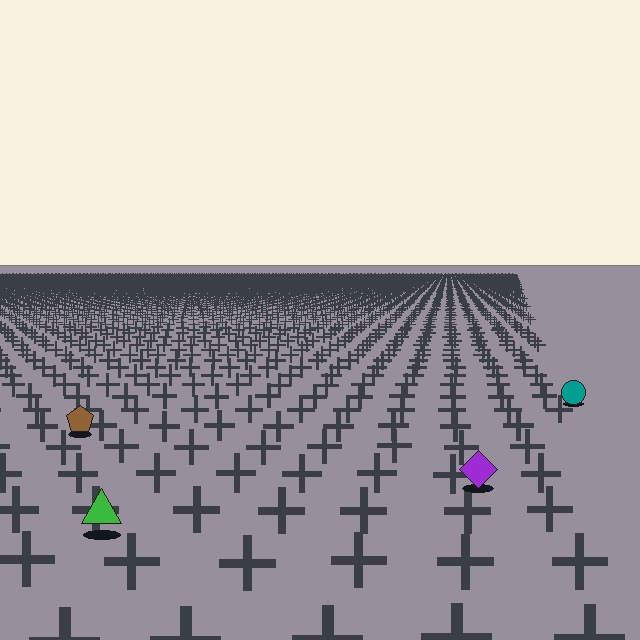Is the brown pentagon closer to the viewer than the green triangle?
No. The green triangle is closer — you can tell from the texture gradient: the ground texture is coarser near it.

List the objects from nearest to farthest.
From nearest to farthest: the green triangle, the purple diamond, the brown pentagon, the teal circle.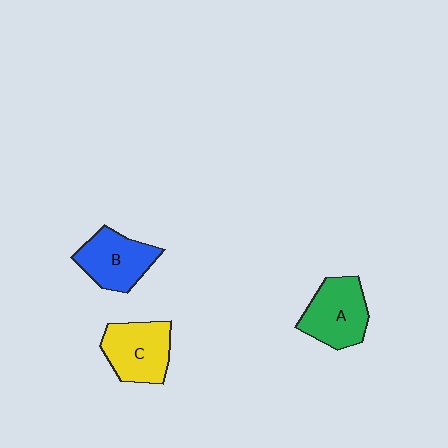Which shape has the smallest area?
Shape B (blue).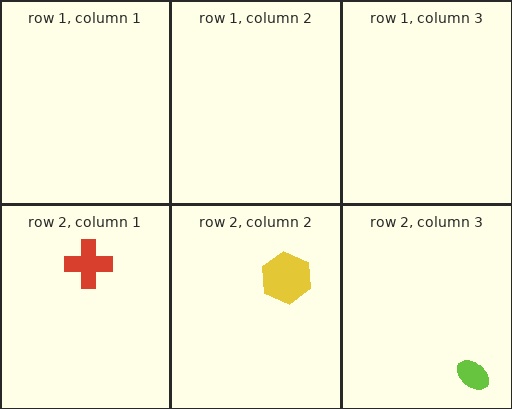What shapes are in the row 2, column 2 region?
The yellow hexagon.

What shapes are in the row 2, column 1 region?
The red cross.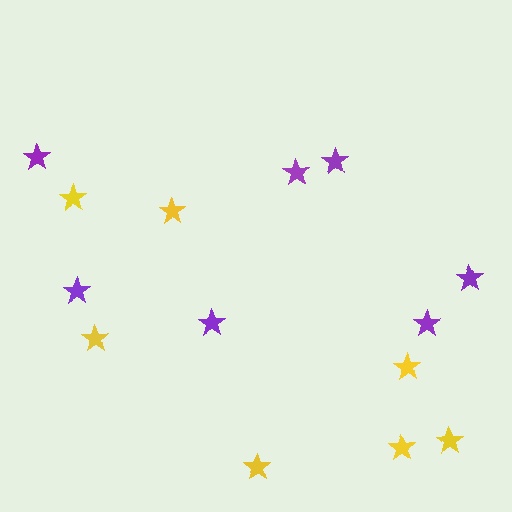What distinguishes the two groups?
There are 2 groups: one group of purple stars (7) and one group of yellow stars (7).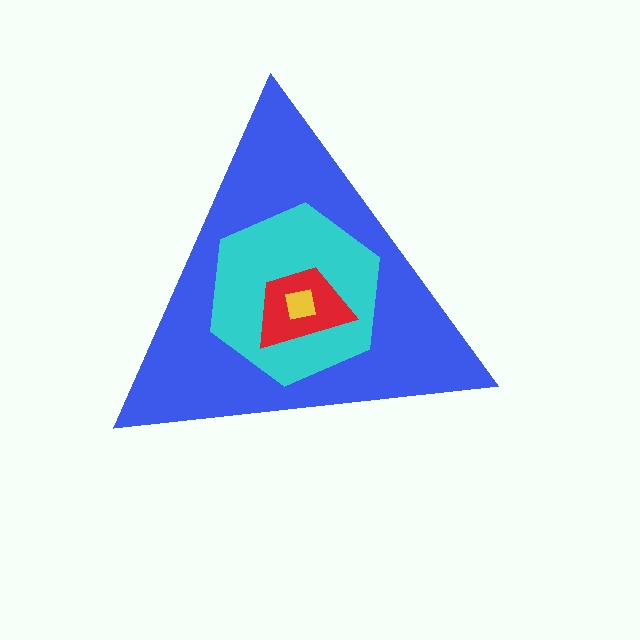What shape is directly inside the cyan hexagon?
The red trapezoid.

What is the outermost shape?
The blue triangle.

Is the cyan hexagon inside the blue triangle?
Yes.